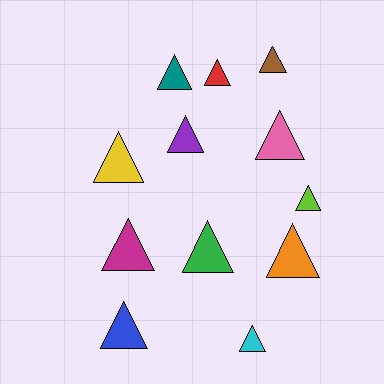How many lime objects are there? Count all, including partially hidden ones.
There is 1 lime object.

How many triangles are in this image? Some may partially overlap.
There are 12 triangles.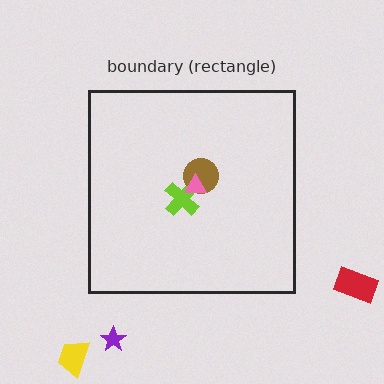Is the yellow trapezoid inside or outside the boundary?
Outside.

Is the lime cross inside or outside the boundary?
Inside.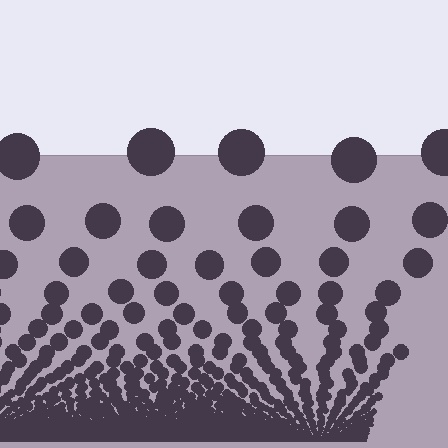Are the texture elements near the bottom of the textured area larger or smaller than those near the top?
Smaller. The gradient is inverted — elements near the bottom are smaller and denser.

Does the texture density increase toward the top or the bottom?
Density increases toward the bottom.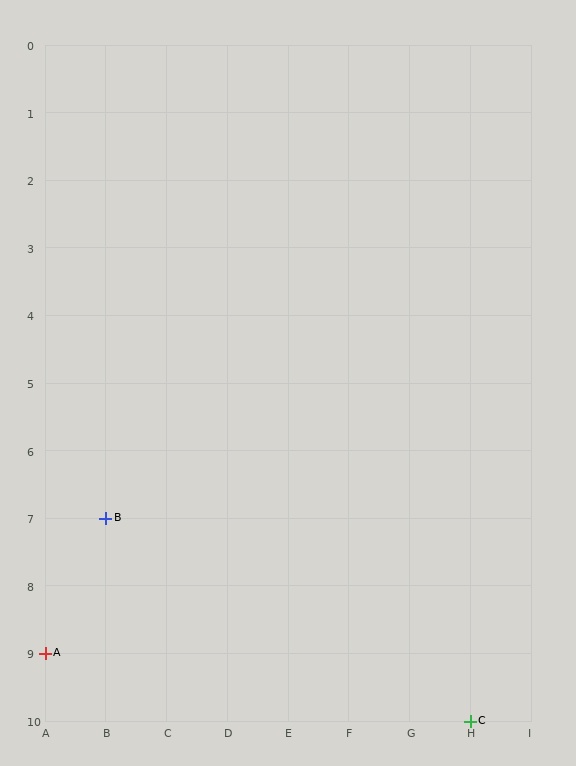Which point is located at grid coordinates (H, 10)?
Point C is at (H, 10).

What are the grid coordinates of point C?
Point C is at grid coordinates (H, 10).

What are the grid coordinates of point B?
Point B is at grid coordinates (B, 7).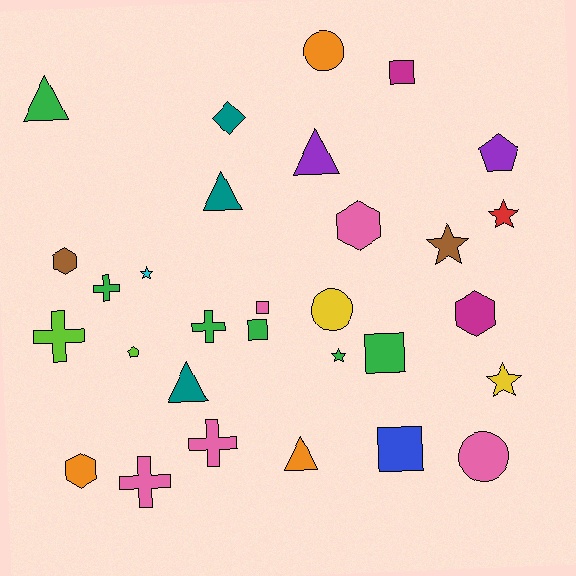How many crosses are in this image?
There are 5 crosses.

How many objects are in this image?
There are 30 objects.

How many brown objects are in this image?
There are 2 brown objects.